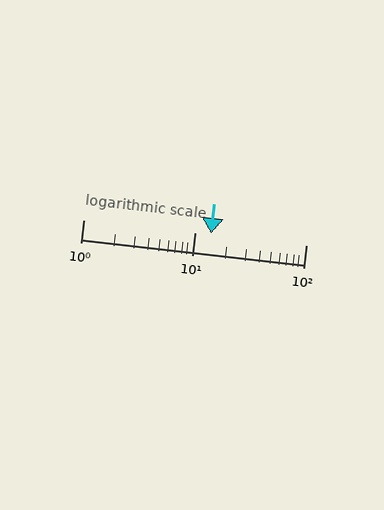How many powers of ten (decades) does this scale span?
The scale spans 2 decades, from 1 to 100.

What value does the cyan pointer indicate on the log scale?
The pointer indicates approximately 14.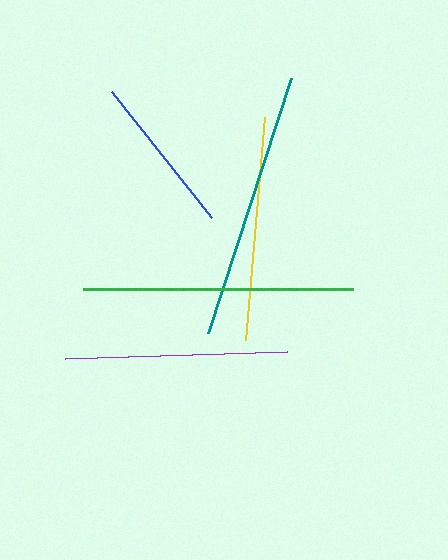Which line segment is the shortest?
The blue line is the shortest at approximately 160 pixels.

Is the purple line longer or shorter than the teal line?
The teal line is longer than the purple line.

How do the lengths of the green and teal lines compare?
The green and teal lines are approximately the same length.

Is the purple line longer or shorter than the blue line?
The purple line is longer than the blue line.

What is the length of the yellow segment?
The yellow segment is approximately 223 pixels long.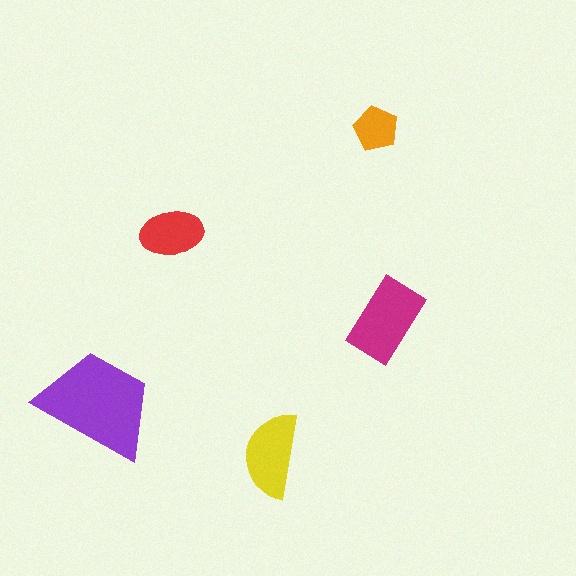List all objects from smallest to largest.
The orange pentagon, the red ellipse, the yellow semicircle, the magenta rectangle, the purple trapezoid.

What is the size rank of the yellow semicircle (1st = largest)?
3rd.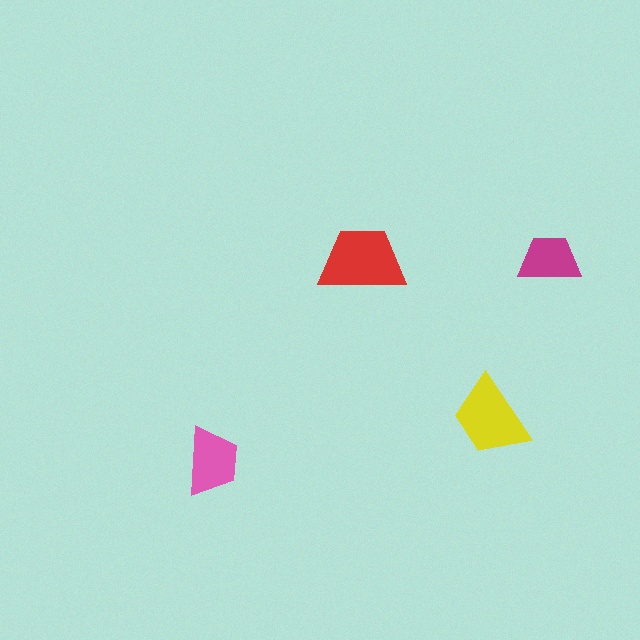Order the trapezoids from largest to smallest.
the red one, the yellow one, the pink one, the magenta one.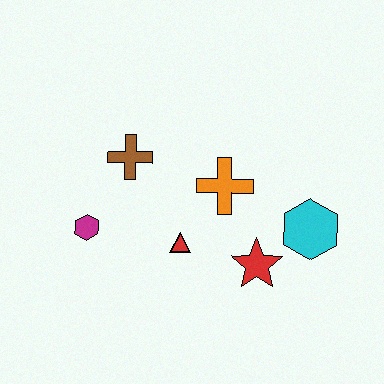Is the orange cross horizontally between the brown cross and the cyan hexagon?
Yes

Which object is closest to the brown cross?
The magenta hexagon is closest to the brown cross.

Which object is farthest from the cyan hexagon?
The magenta hexagon is farthest from the cyan hexagon.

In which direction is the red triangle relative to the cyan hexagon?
The red triangle is to the left of the cyan hexagon.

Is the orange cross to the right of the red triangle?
Yes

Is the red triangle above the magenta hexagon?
No